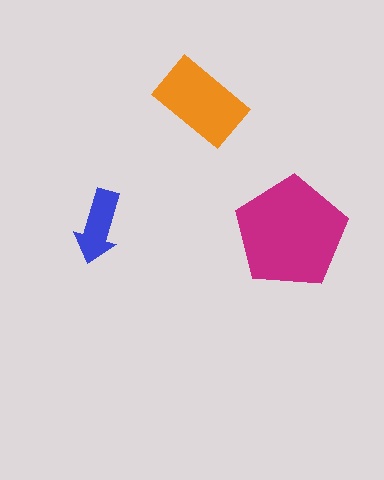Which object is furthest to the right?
The magenta pentagon is rightmost.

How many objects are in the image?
There are 3 objects in the image.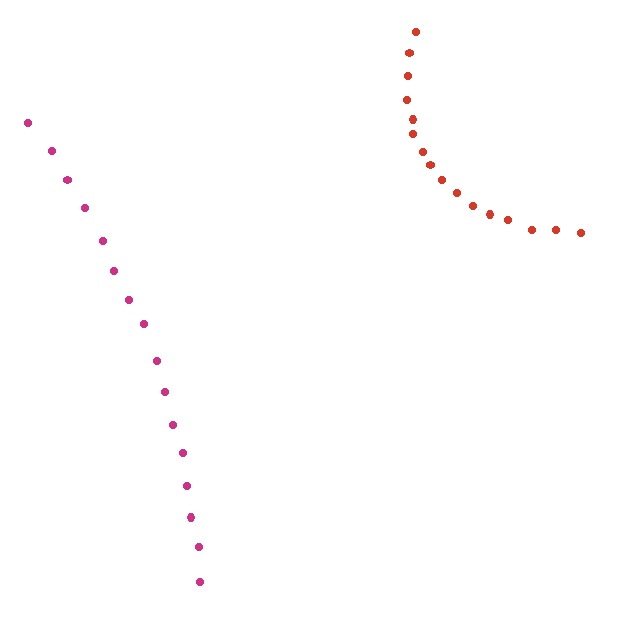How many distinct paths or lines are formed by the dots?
There are 2 distinct paths.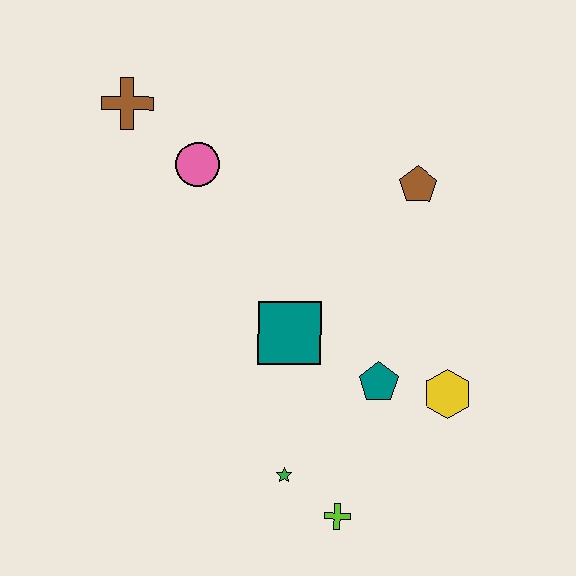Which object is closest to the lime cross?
The green star is closest to the lime cross.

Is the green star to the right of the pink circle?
Yes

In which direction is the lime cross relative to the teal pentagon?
The lime cross is below the teal pentagon.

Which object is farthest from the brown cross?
The lime cross is farthest from the brown cross.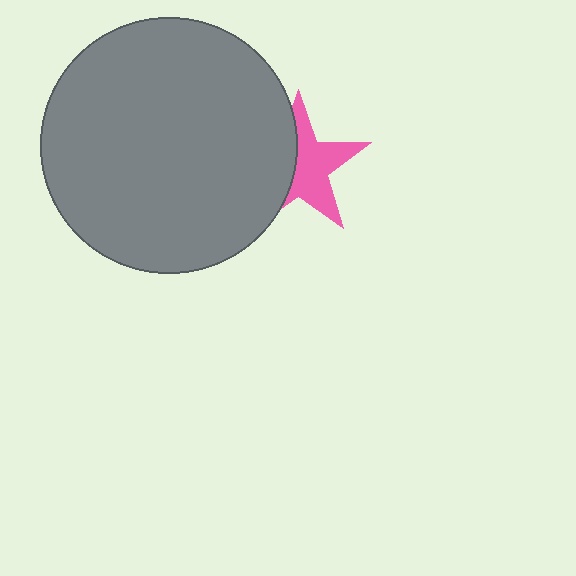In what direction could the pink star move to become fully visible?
The pink star could move right. That would shift it out from behind the gray circle entirely.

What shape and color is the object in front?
The object in front is a gray circle.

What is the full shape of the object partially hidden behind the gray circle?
The partially hidden object is a pink star.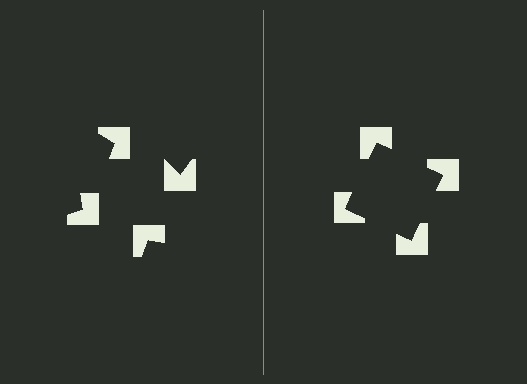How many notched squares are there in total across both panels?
8 — 4 on each side.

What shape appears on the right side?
An illusory square.